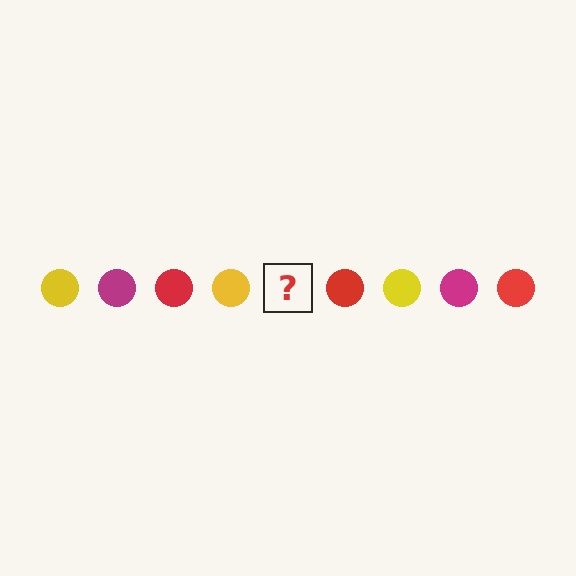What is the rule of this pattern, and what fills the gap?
The rule is that the pattern cycles through yellow, magenta, red circles. The gap should be filled with a magenta circle.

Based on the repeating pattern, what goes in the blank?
The blank should be a magenta circle.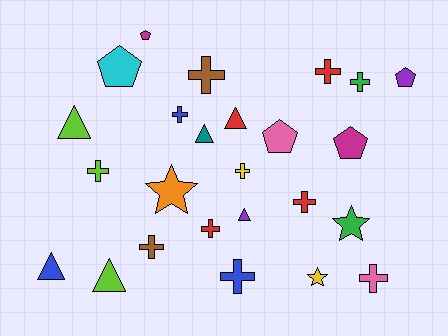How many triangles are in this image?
There are 6 triangles.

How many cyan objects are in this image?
There is 1 cyan object.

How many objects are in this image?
There are 25 objects.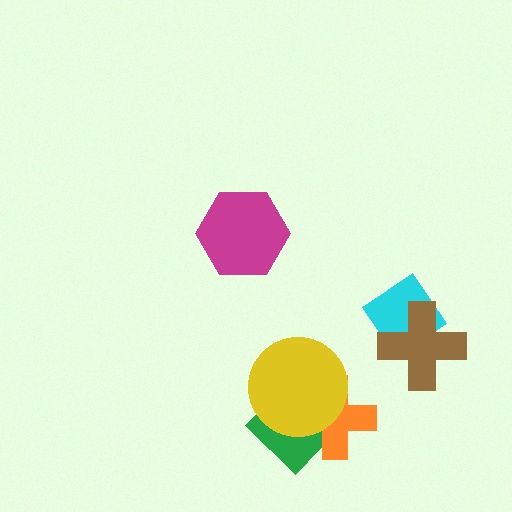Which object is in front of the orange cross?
The yellow circle is in front of the orange cross.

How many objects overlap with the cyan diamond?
1 object overlaps with the cyan diamond.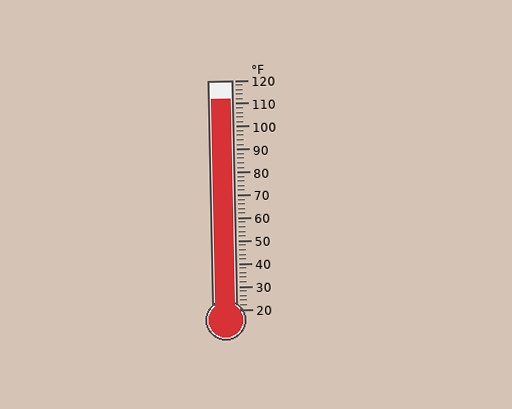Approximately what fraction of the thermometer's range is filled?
The thermometer is filled to approximately 90% of its range.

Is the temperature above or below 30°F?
The temperature is above 30°F.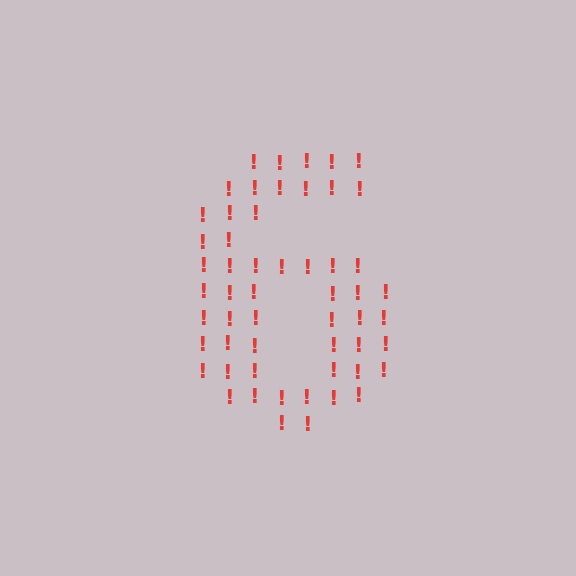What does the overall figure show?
The overall figure shows the digit 6.